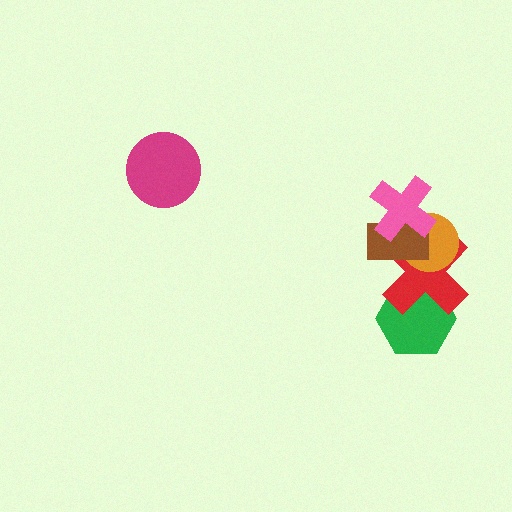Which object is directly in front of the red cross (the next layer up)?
The orange circle is directly in front of the red cross.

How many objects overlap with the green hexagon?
1 object overlaps with the green hexagon.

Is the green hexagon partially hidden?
Yes, it is partially covered by another shape.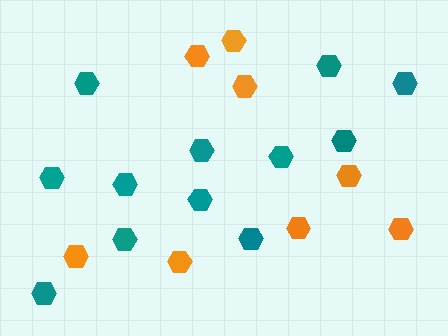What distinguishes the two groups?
There are 2 groups: one group of orange hexagons (8) and one group of teal hexagons (12).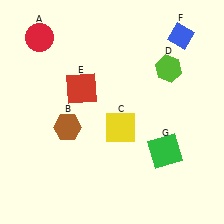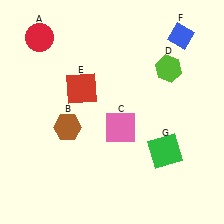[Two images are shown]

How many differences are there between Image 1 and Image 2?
There is 1 difference between the two images.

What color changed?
The square (C) changed from yellow in Image 1 to pink in Image 2.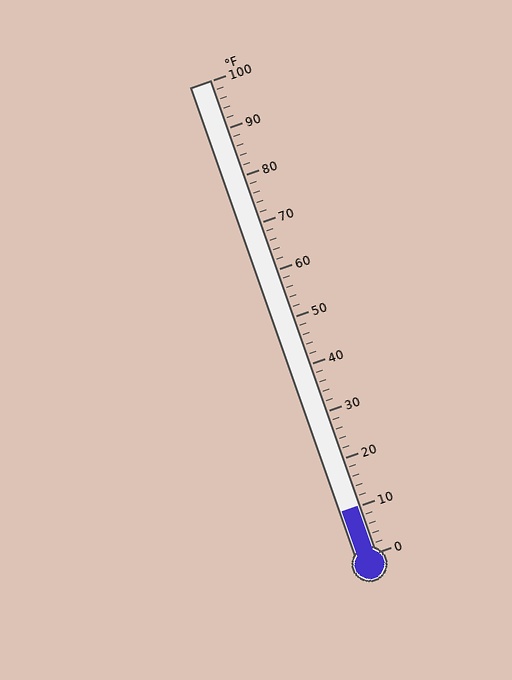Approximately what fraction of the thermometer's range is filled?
The thermometer is filled to approximately 10% of its range.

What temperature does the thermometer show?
The thermometer shows approximately 10°F.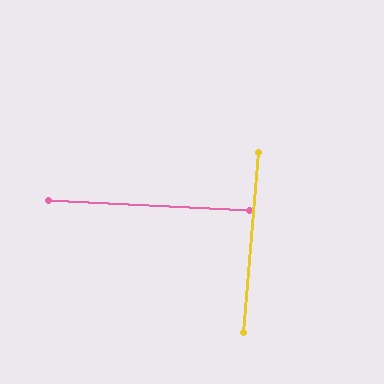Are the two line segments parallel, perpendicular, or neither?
Perpendicular — they meet at approximately 88°.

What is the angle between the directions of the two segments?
Approximately 88 degrees.